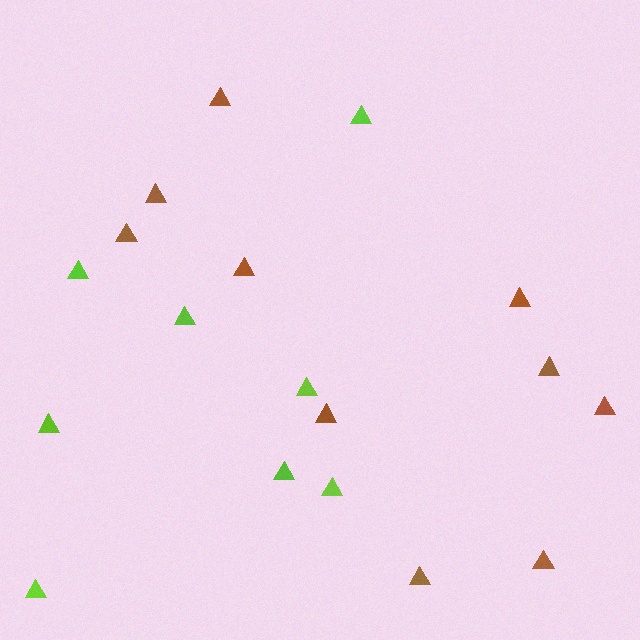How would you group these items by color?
There are 2 groups: one group of brown triangles (10) and one group of lime triangles (8).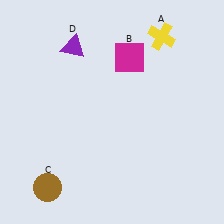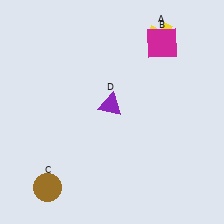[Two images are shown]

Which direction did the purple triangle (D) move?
The purple triangle (D) moved down.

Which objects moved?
The objects that moved are: the magenta square (B), the purple triangle (D).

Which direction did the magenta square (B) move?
The magenta square (B) moved right.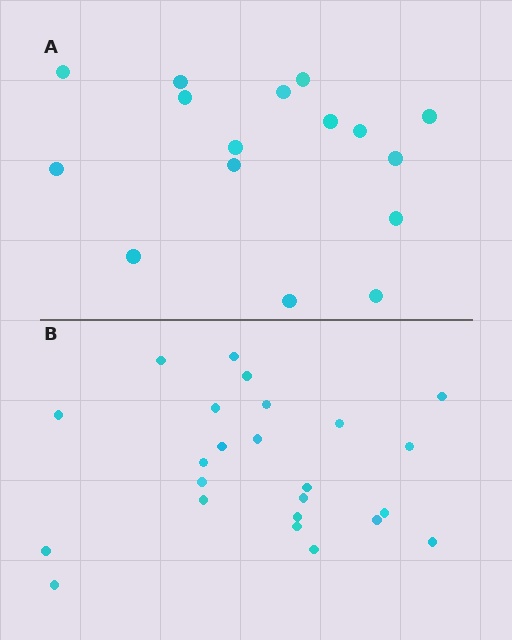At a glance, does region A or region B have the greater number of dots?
Region B (the bottom region) has more dots.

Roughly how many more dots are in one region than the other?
Region B has roughly 8 or so more dots than region A.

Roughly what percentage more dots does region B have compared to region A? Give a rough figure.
About 50% more.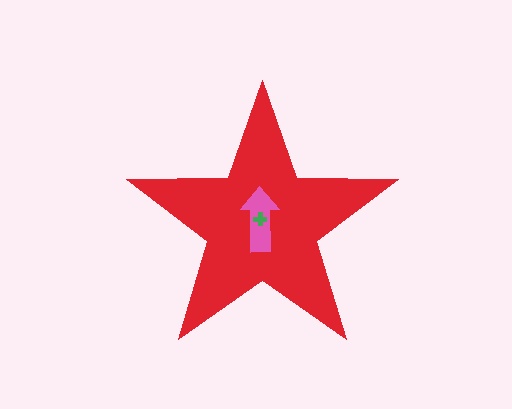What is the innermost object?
The green cross.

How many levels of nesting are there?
3.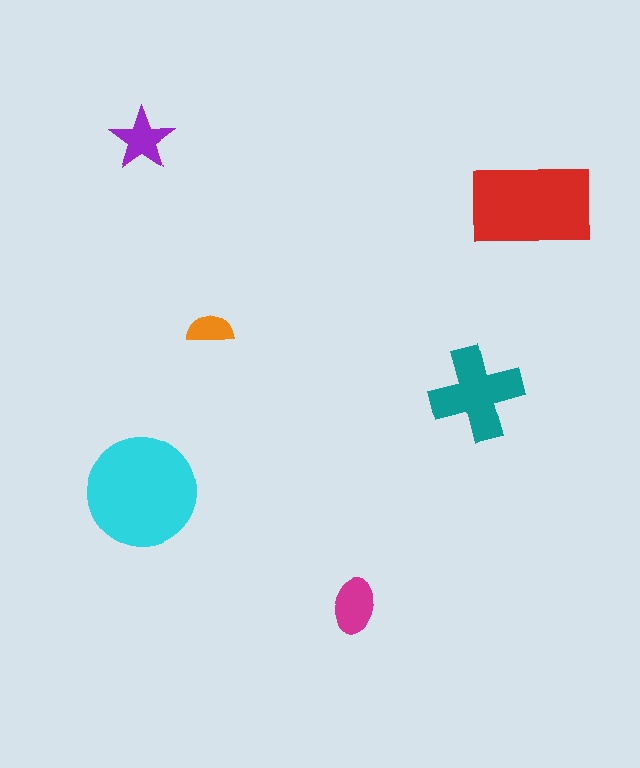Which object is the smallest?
The orange semicircle.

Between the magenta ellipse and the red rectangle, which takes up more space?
The red rectangle.